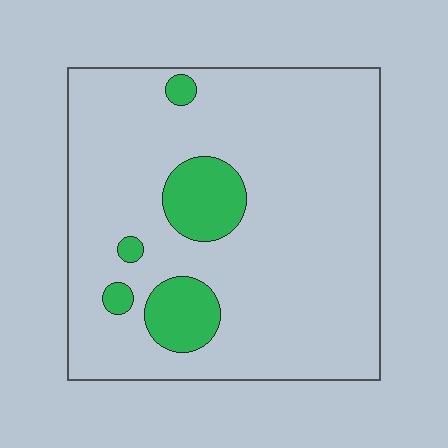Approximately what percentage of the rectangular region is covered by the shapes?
Approximately 15%.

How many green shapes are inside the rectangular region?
5.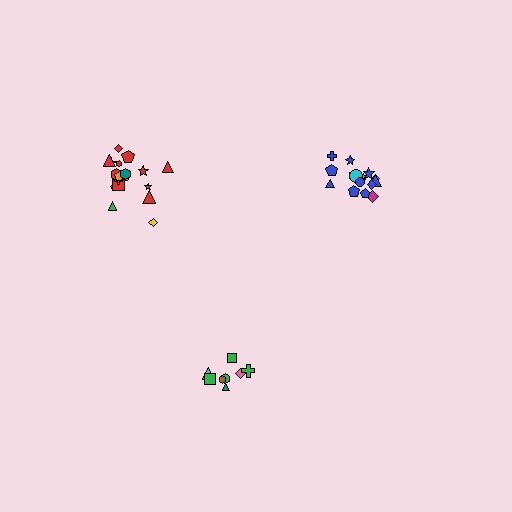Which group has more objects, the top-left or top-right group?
The top-left group.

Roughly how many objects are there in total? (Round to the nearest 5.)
Roughly 40 objects in total.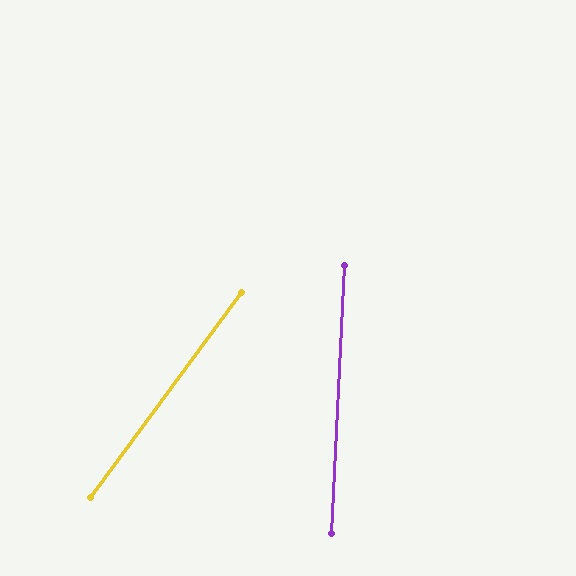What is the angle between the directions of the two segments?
Approximately 34 degrees.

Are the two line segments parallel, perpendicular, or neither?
Neither parallel nor perpendicular — they differ by about 34°.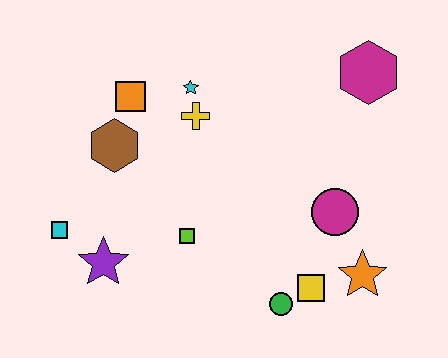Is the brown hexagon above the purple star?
Yes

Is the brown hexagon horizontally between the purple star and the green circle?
Yes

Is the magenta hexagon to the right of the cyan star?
Yes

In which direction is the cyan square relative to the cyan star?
The cyan square is below the cyan star.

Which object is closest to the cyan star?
The yellow cross is closest to the cyan star.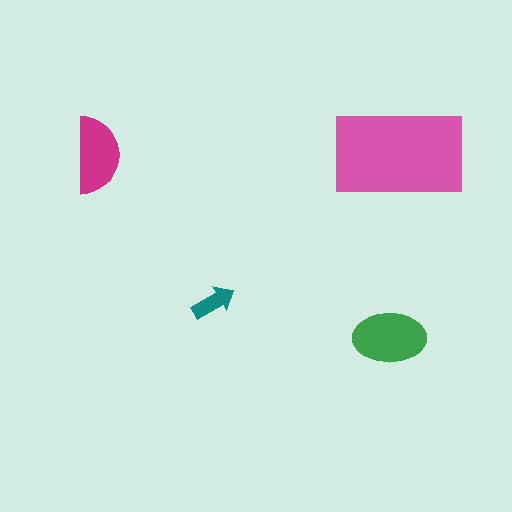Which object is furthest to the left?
The magenta semicircle is leftmost.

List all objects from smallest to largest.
The teal arrow, the magenta semicircle, the green ellipse, the pink rectangle.